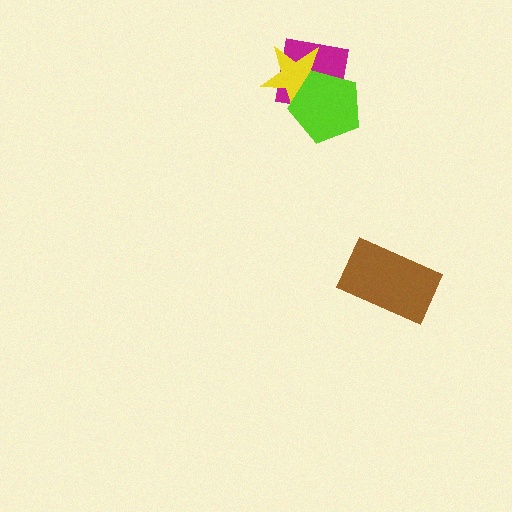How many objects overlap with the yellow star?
2 objects overlap with the yellow star.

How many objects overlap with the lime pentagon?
2 objects overlap with the lime pentagon.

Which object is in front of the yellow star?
The lime pentagon is in front of the yellow star.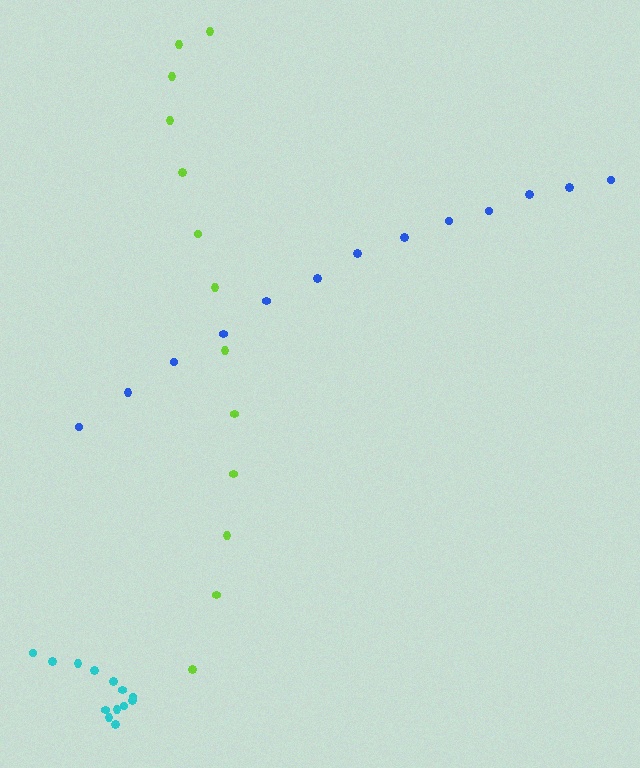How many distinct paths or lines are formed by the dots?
There are 3 distinct paths.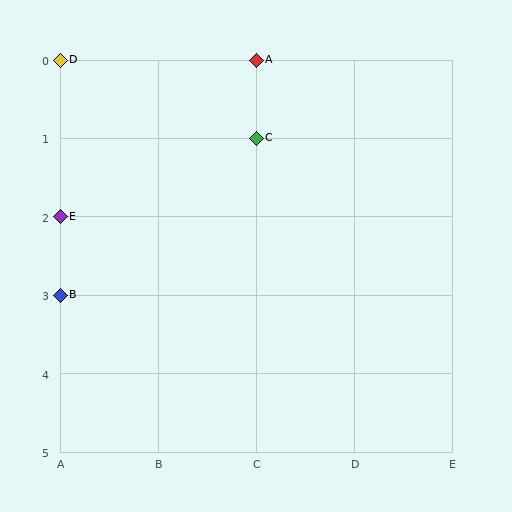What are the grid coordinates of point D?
Point D is at grid coordinates (A, 0).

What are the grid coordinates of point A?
Point A is at grid coordinates (C, 0).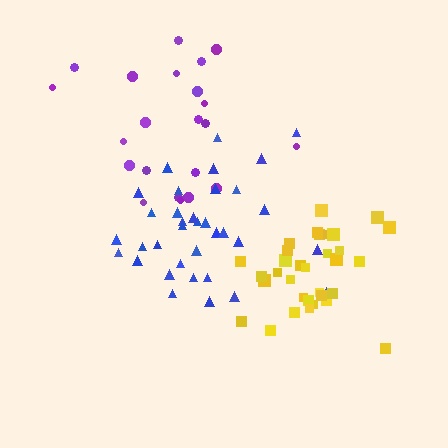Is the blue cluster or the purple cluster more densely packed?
Blue.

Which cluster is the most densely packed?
Yellow.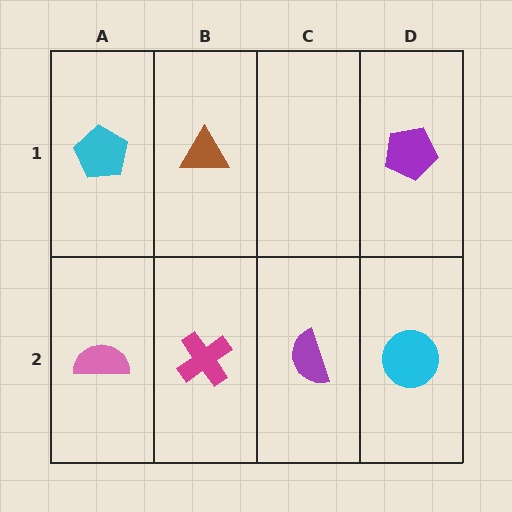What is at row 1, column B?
A brown triangle.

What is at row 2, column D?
A cyan circle.